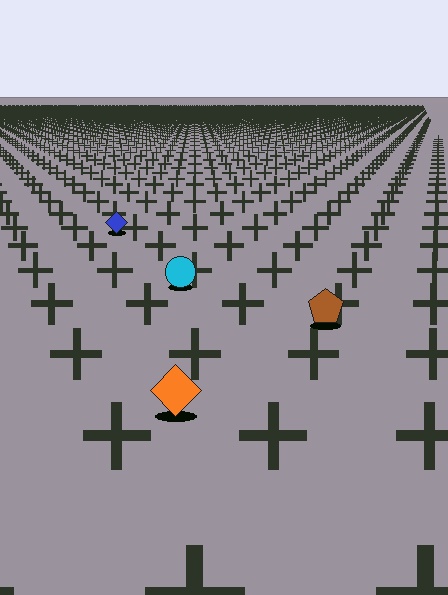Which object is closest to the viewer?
The orange diamond is closest. The texture marks near it are larger and more spread out.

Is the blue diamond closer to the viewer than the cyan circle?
No. The cyan circle is closer — you can tell from the texture gradient: the ground texture is coarser near it.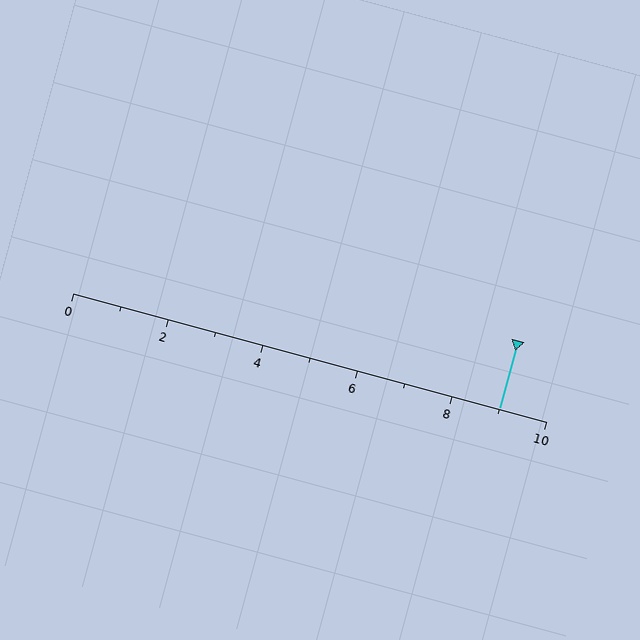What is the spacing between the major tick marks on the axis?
The major ticks are spaced 2 apart.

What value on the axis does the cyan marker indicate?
The marker indicates approximately 9.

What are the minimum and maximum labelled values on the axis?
The axis runs from 0 to 10.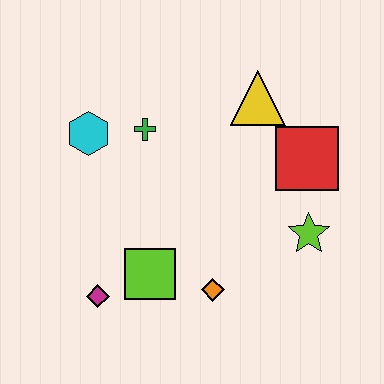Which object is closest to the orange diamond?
The lime square is closest to the orange diamond.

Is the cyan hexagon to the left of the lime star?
Yes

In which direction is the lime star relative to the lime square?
The lime star is to the right of the lime square.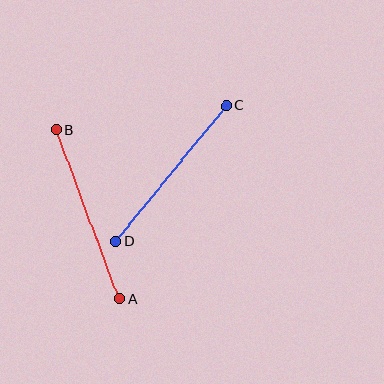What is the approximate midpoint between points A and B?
The midpoint is at approximately (88, 215) pixels.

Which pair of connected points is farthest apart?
Points A and B are farthest apart.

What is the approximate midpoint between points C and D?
The midpoint is at approximately (171, 174) pixels.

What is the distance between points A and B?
The distance is approximately 181 pixels.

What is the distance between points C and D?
The distance is approximately 175 pixels.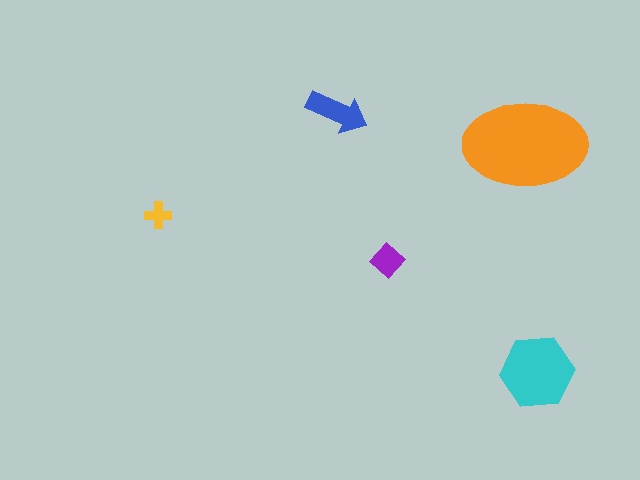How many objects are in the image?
There are 5 objects in the image.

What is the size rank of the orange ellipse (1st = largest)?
1st.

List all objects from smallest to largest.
The yellow cross, the purple diamond, the blue arrow, the cyan hexagon, the orange ellipse.